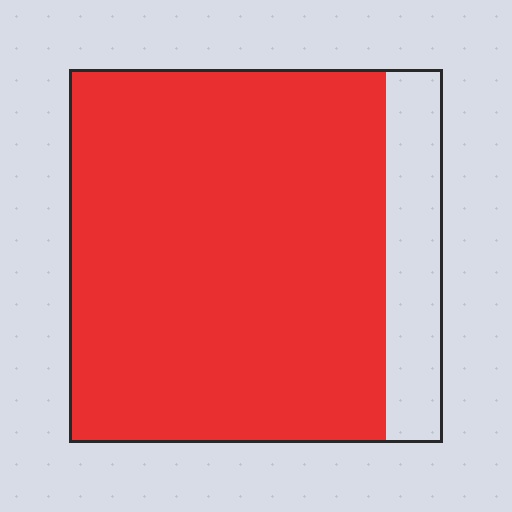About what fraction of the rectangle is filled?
About five sixths (5/6).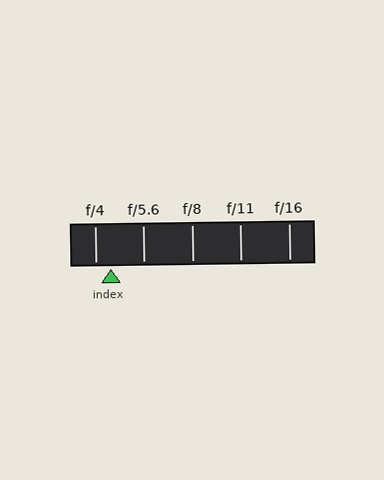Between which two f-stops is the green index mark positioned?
The index mark is between f/4 and f/5.6.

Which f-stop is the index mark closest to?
The index mark is closest to f/4.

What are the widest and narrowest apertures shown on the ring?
The widest aperture shown is f/4 and the narrowest is f/16.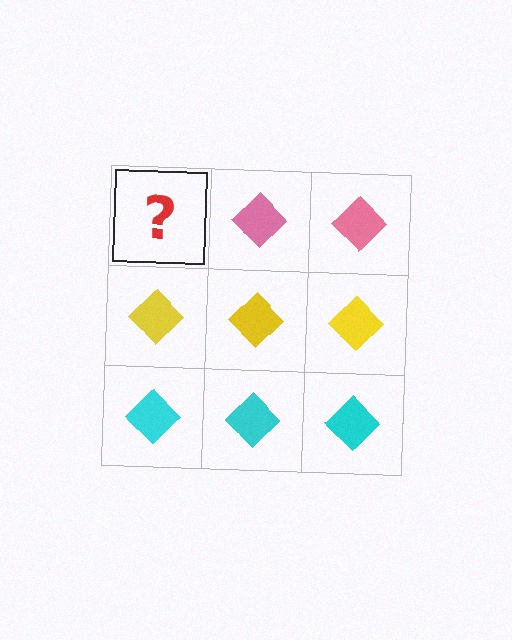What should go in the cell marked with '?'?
The missing cell should contain a pink diamond.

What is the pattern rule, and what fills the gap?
The rule is that each row has a consistent color. The gap should be filled with a pink diamond.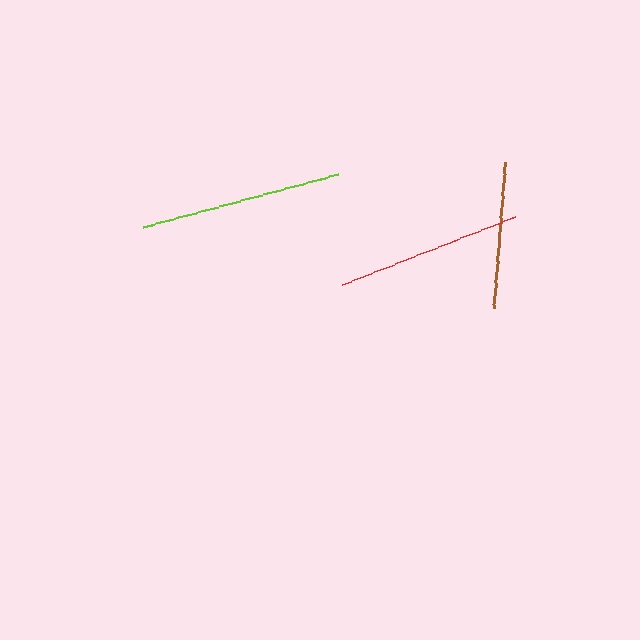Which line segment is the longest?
The lime line is the longest at approximately 202 pixels.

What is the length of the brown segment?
The brown segment is approximately 146 pixels long.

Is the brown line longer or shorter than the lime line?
The lime line is longer than the brown line.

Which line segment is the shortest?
The brown line is the shortest at approximately 146 pixels.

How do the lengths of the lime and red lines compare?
The lime and red lines are approximately the same length.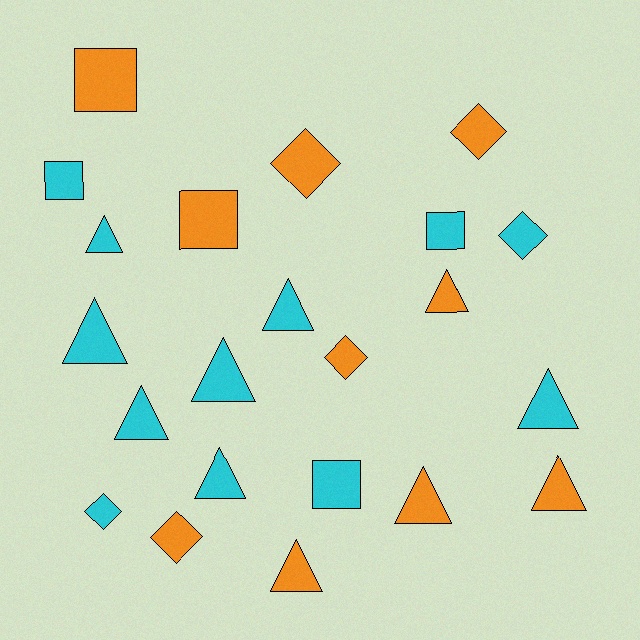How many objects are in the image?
There are 22 objects.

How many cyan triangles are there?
There are 7 cyan triangles.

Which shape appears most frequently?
Triangle, with 11 objects.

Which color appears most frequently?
Cyan, with 12 objects.